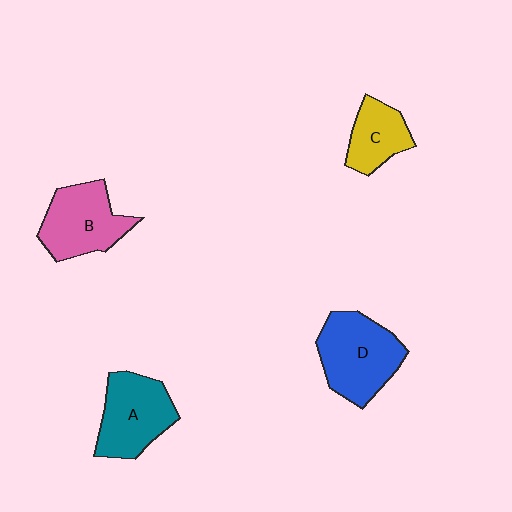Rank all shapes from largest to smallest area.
From largest to smallest: D (blue), A (teal), B (pink), C (yellow).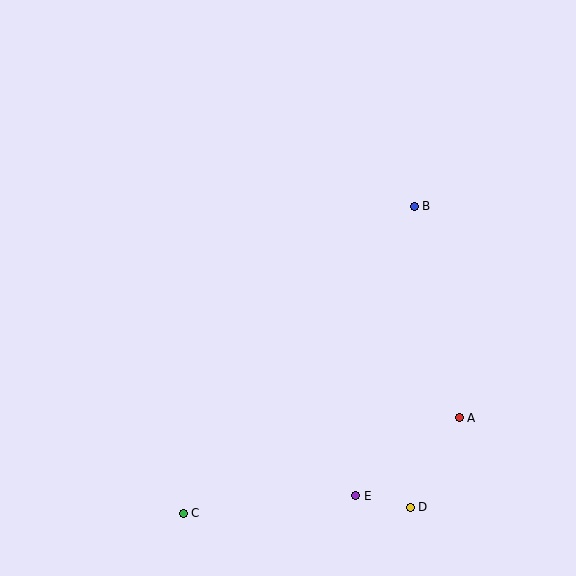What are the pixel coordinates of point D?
Point D is at (410, 507).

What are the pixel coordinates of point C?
Point C is at (183, 514).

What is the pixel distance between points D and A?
The distance between D and A is 102 pixels.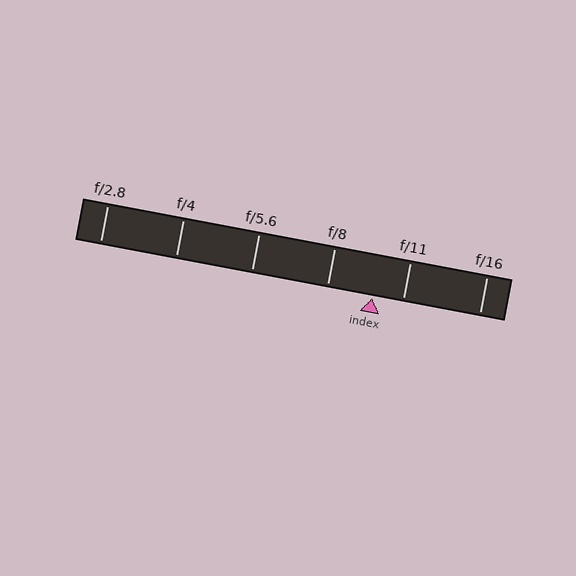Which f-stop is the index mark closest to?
The index mark is closest to f/11.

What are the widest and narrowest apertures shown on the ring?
The widest aperture shown is f/2.8 and the narrowest is f/16.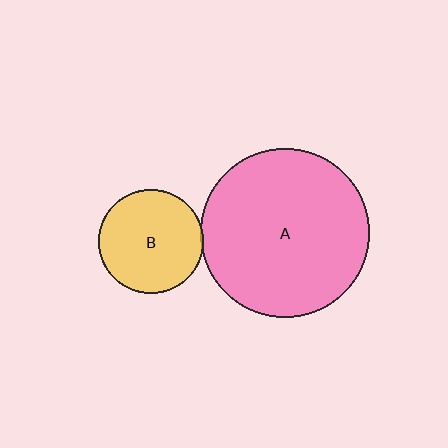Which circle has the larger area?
Circle A (pink).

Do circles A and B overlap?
Yes.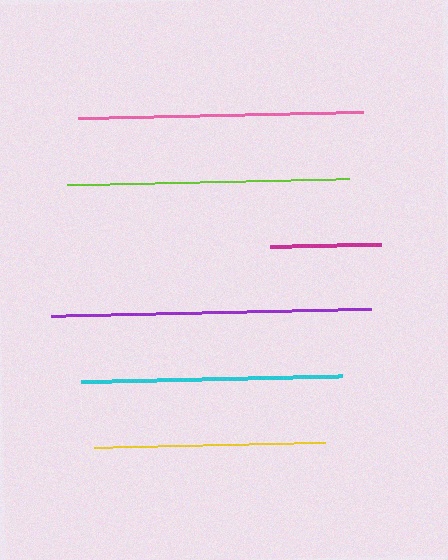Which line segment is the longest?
The purple line is the longest at approximately 320 pixels.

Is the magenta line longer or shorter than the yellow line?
The yellow line is longer than the magenta line.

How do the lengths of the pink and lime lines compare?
The pink and lime lines are approximately the same length.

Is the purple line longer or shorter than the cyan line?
The purple line is longer than the cyan line.